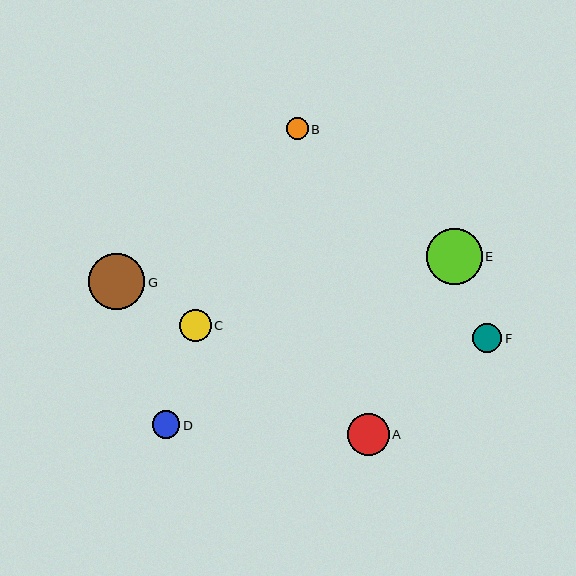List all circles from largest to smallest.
From largest to smallest: G, E, A, C, F, D, B.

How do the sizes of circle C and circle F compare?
Circle C and circle F are approximately the same size.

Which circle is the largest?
Circle G is the largest with a size of approximately 56 pixels.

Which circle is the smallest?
Circle B is the smallest with a size of approximately 22 pixels.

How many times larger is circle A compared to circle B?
Circle A is approximately 1.9 times the size of circle B.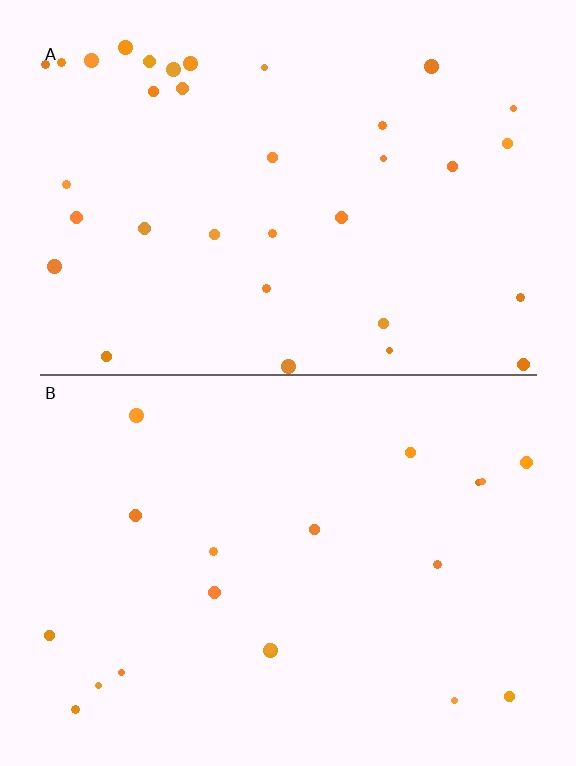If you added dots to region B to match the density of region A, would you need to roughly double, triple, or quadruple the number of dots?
Approximately double.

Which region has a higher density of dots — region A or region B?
A (the top).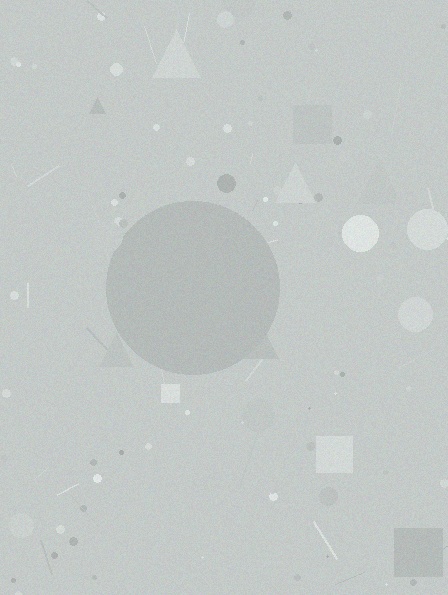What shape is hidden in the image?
A circle is hidden in the image.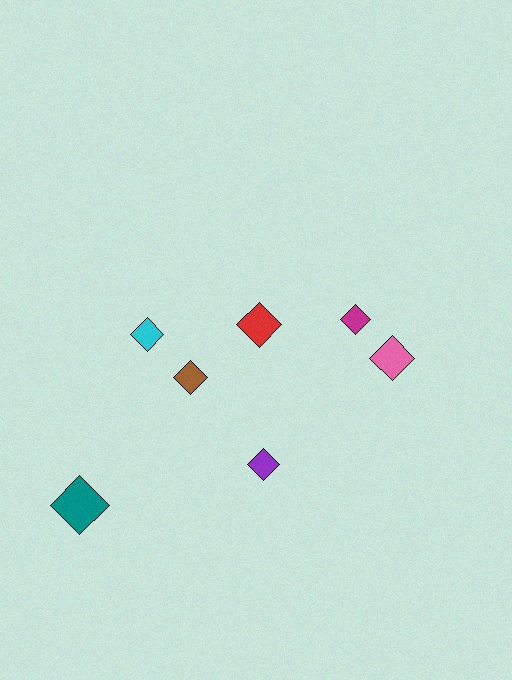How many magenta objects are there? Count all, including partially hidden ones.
There is 1 magenta object.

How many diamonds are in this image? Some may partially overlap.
There are 7 diamonds.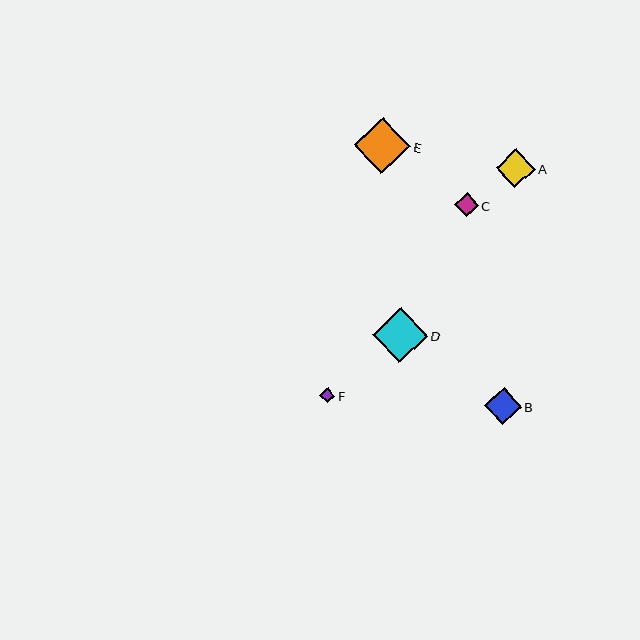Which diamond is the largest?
Diamond E is the largest with a size of approximately 56 pixels.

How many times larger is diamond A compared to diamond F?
Diamond A is approximately 2.5 times the size of diamond F.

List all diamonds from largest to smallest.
From largest to smallest: E, D, A, B, C, F.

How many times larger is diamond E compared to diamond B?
Diamond E is approximately 1.5 times the size of diamond B.